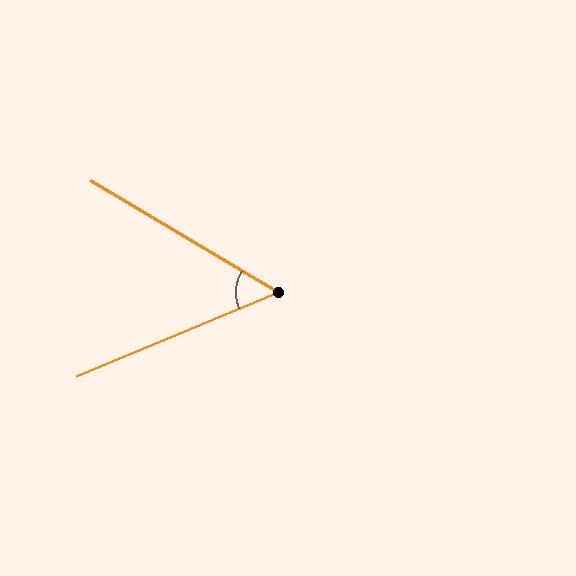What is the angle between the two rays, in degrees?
Approximately 54 degrees.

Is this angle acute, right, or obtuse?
It is acute.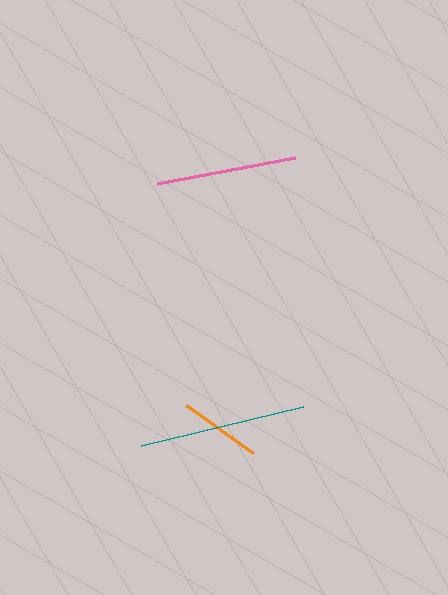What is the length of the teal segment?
The teal segment is approximately 167 pixels long.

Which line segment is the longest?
The teal line is the longest at approximately 167 pixels.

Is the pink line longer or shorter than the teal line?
The teal line is longer than the pink line.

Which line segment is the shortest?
The orange line is the shortest at approximately 82 pixels.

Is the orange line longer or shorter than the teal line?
The teal line is longer than the orange line.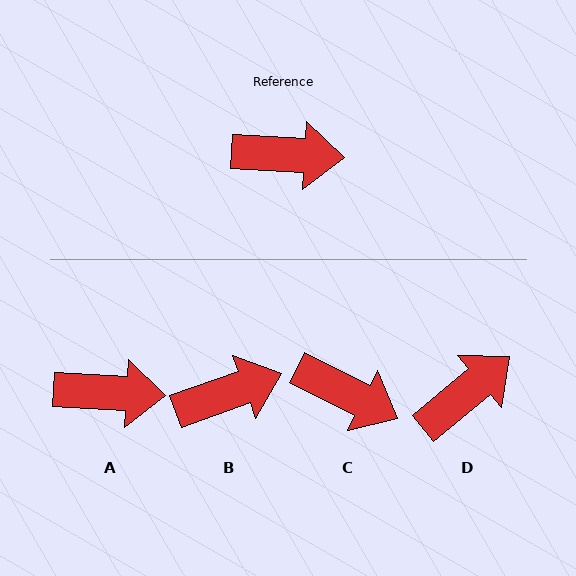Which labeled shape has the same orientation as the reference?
A.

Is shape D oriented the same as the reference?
No, it is off by about 43 degrees.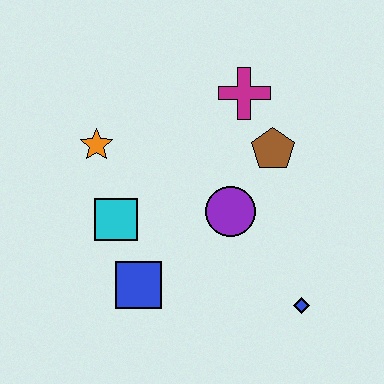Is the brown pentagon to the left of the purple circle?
No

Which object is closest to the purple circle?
The brown pentagon is closest to the purple circle.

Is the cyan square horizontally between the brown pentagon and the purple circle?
No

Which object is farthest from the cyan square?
The blue diamond is farthest from the cyan square.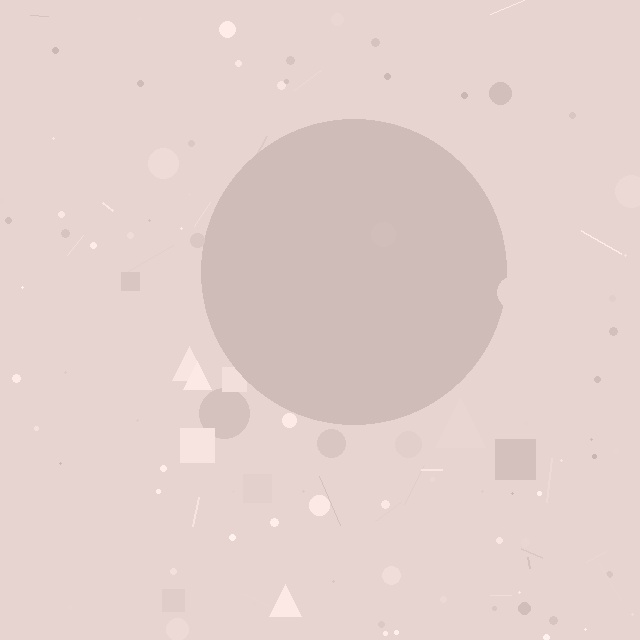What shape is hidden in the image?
A circle is hidden in the image.